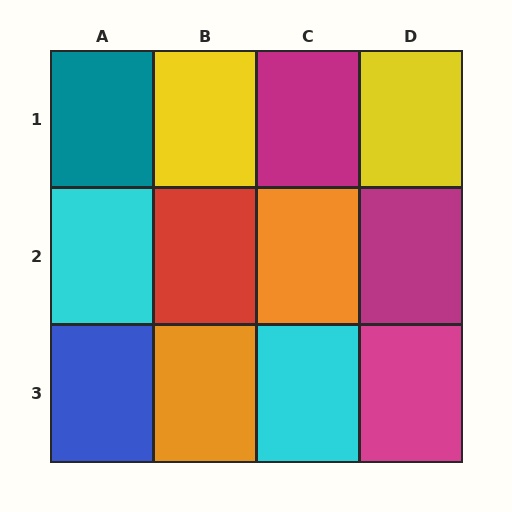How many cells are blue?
1 cell is blue.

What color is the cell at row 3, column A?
Blue.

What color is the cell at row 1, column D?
Yellow.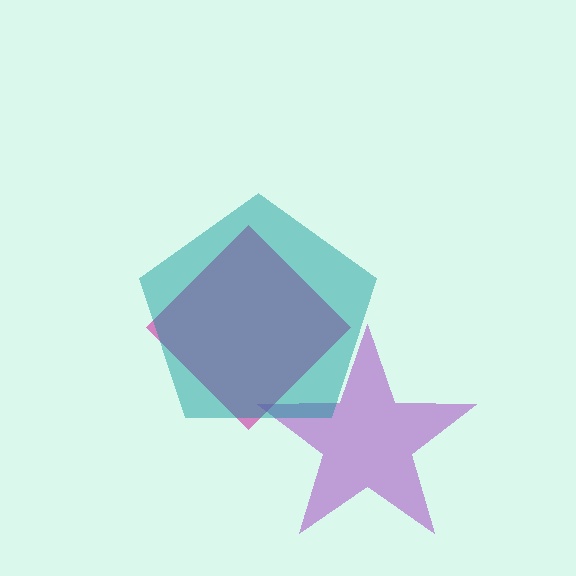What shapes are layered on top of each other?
The layered shapes are: a magenta diamond, a purple star, a teal pentagon.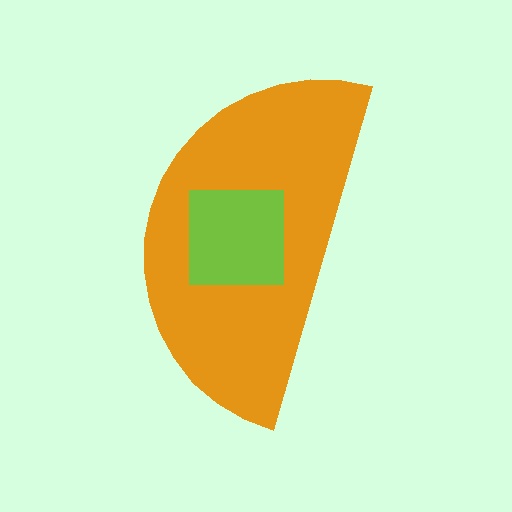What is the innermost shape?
The lime square.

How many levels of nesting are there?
2.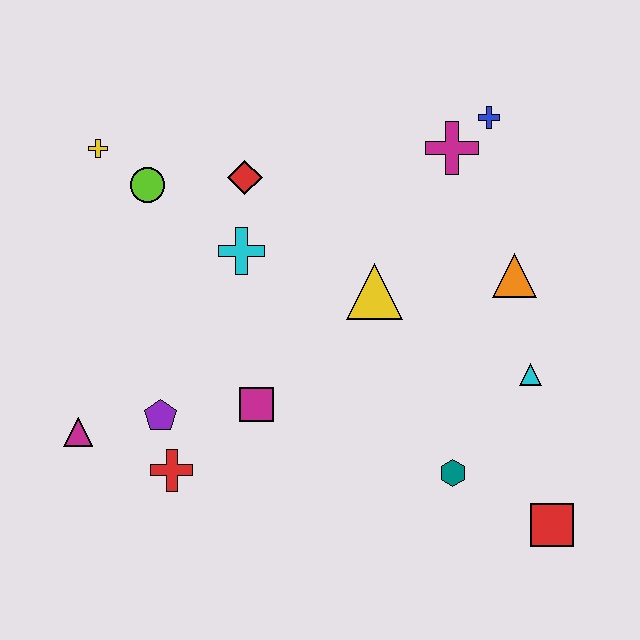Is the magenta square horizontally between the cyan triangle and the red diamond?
Yes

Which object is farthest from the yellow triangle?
The magenta triangle is farthest from the yellow triangle.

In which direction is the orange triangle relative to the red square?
The orange triangle is above the red square.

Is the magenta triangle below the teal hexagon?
No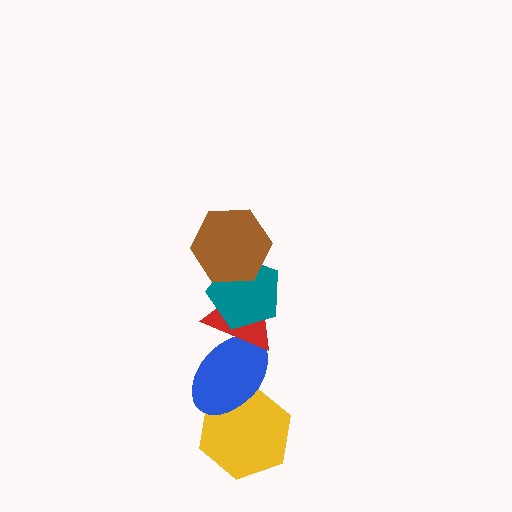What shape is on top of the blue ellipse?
The red triangle is on top of the blue ellipse.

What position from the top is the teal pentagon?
The teal pentagon is 2nd from the top.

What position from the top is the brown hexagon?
The brown hexagon is 1st from the top.